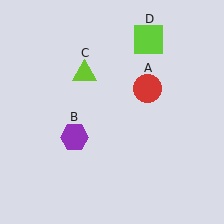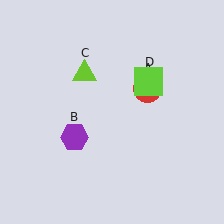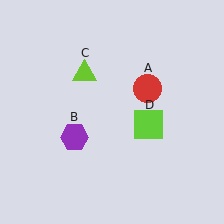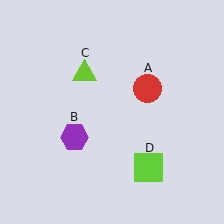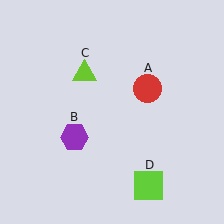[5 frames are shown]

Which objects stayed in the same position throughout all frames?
Red circle (object A) and purple hexagon (object B) and lime triangle (object C) remained stationary.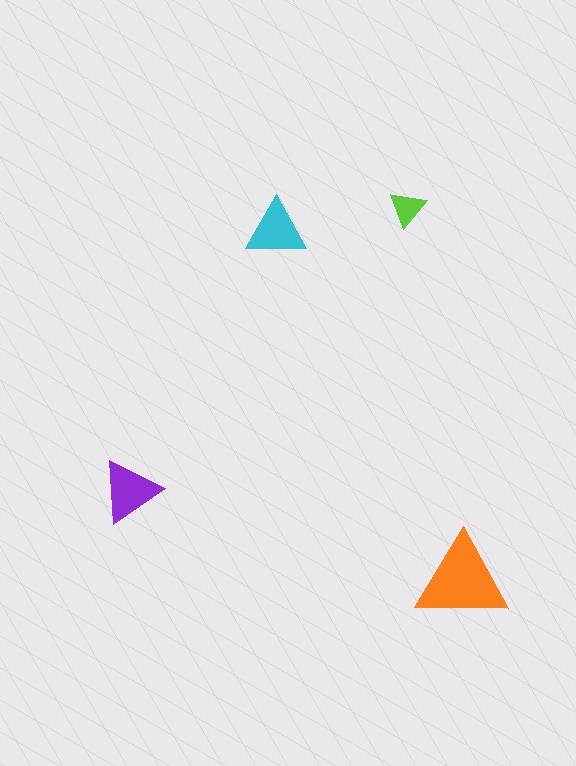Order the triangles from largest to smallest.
the orange one, the purple one, the cyan one, the lime one.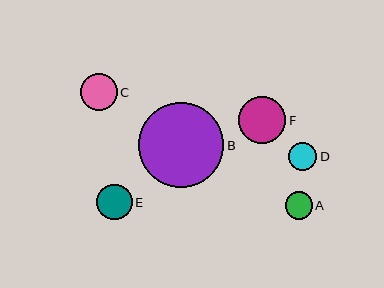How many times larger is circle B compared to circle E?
Circle B is approximately 2.4 times the size of circle E.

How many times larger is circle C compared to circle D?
Circle C is approximately 1.3 times the size of circle D.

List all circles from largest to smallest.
From largest to smallest: B, F, C, E, D, A.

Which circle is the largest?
Circle B is the largest with a size of approximately 85 pixels.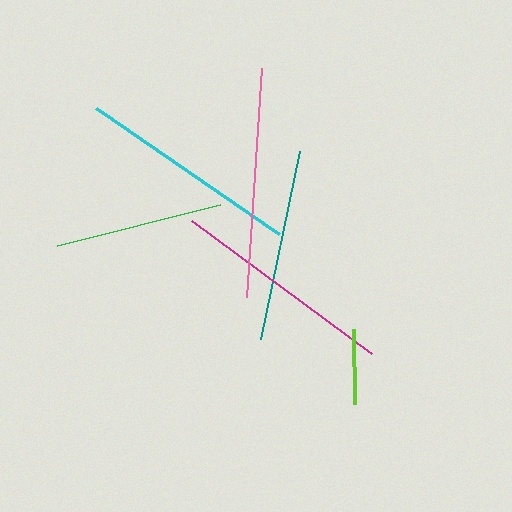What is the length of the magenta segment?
The magenta segment is approximately 225 pixels long.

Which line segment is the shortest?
The lime line is the shortest at approximately 74 pixels.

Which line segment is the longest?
The pink line is the longest at approximately 229 pixels.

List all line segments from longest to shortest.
From longest to shortest: pink, magenta, cyan, teal, green, lime.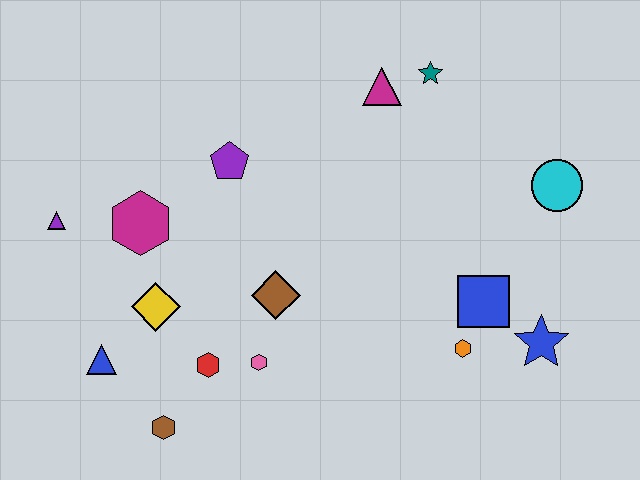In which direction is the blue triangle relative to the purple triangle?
The blue triangle is below the purple triangle.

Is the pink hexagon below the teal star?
Yes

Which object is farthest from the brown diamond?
The cyan circle is farthest from the brown diamond.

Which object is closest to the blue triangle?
The yellow diamond is closest to the blue triangle.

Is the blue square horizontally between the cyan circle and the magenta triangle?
Yes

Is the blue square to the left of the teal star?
No